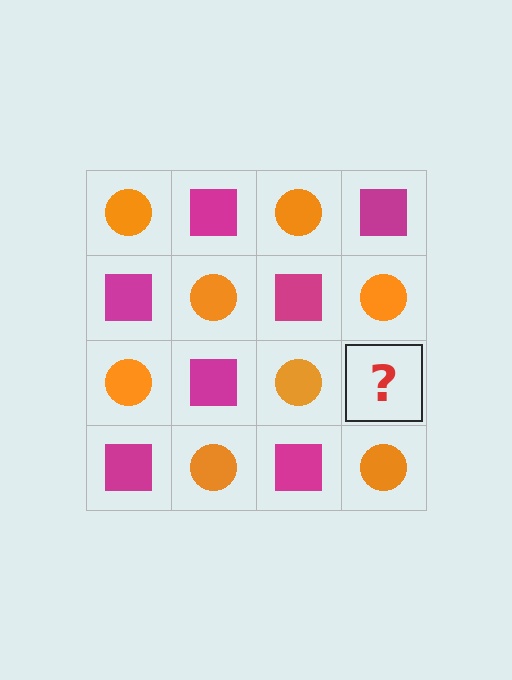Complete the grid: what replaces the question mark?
The question mark should be replaced with a magenta square.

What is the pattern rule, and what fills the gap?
The rule is that it alternates orange circle and magenta square in a checkerboard pattern. The gap should be filled with a magenta square.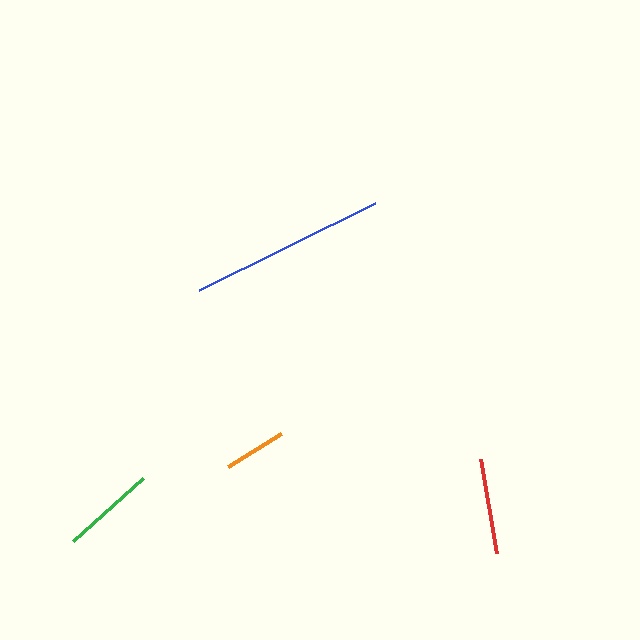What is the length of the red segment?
The red segment is approximately 95 pixels long.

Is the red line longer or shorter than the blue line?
The blue line is longer than the red line.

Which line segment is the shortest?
The orange line is the shortest at approximately 63 pixels.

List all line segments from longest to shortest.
From longest to shortest: blue, red, green, orange.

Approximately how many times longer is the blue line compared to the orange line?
The blue line is approximately 3.1 times the length of the orange line.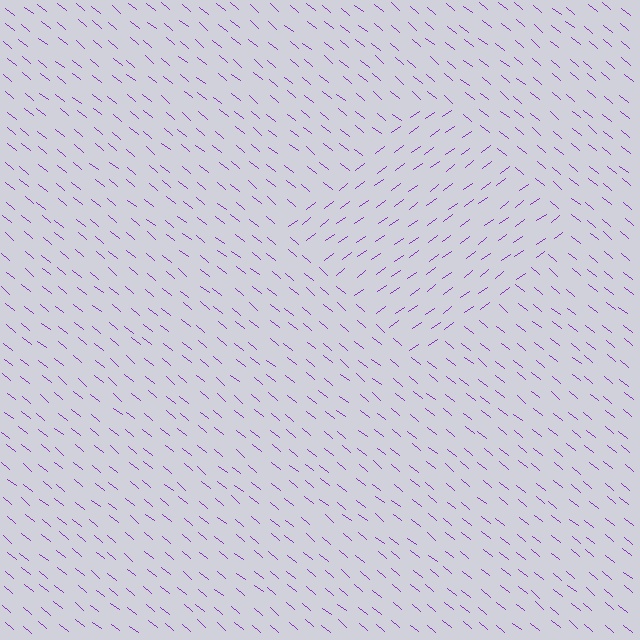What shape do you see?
I see a diamond.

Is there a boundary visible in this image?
Yes, there is a texture boundary formed by a change in line orientation.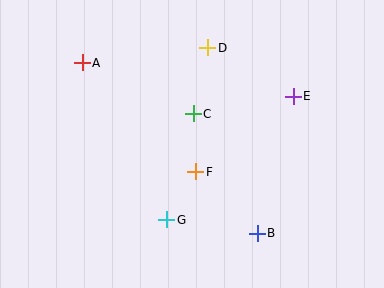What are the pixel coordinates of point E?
Point E is at (293, 96).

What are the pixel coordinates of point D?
Point D is at (208, 48).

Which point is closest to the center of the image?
Point F at (196, 172) is closest to the center.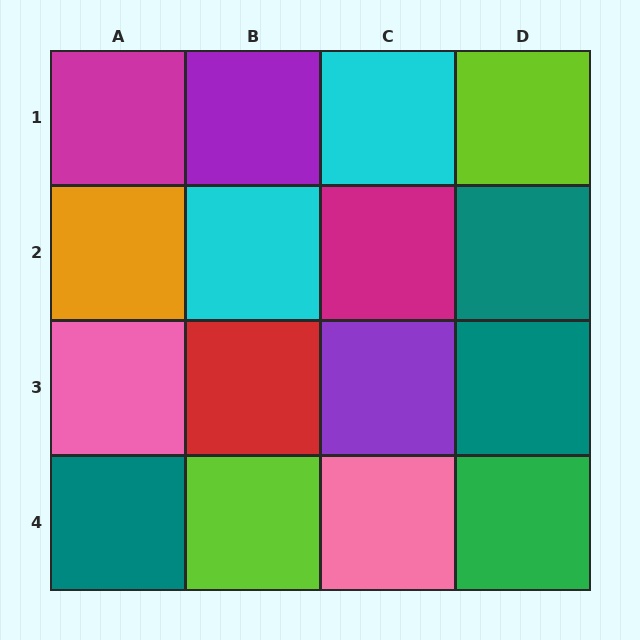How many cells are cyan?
2 cells are cyan.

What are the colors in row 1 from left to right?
Magenta, purple, cyan, lime.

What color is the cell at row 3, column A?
Pink.